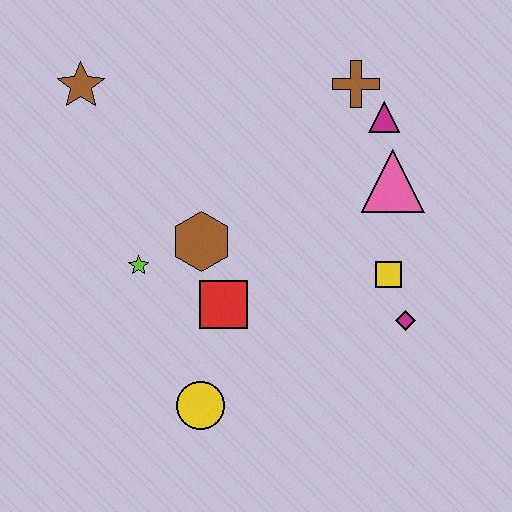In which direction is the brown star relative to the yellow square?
The brown star is to the left of the yellow square.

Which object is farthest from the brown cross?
The yellow circle is farthest from the brown cross.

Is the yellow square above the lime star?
No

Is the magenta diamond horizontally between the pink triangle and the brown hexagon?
No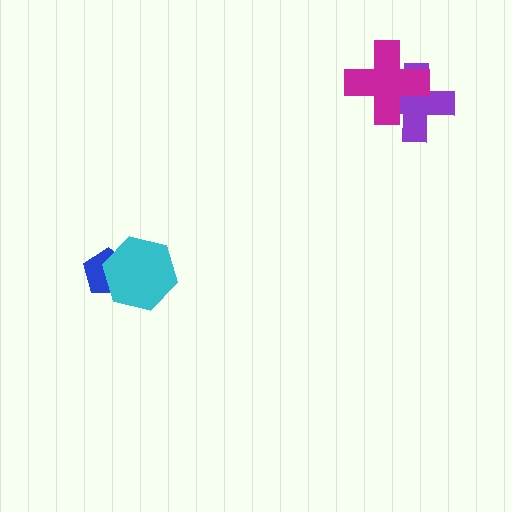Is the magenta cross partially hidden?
No, no other shape covers it.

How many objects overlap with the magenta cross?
1 object overlaps with the magenta cross.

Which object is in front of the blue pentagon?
The cyan hexagon is in front of the blue pentagon.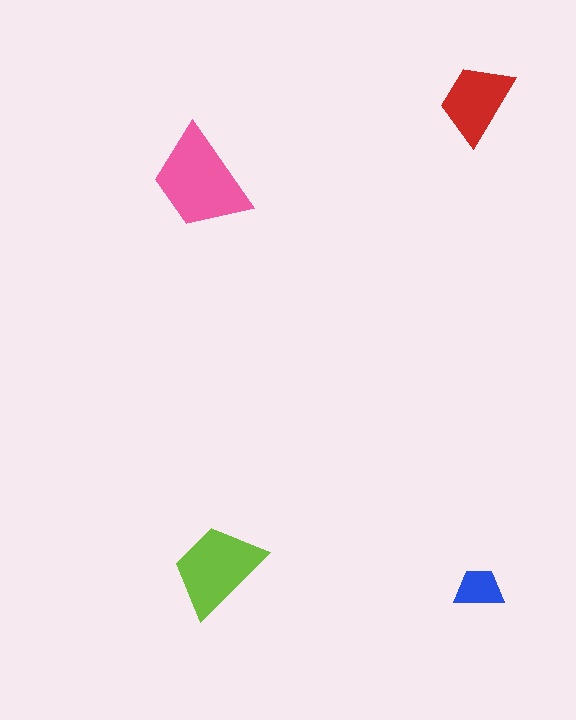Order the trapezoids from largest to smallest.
the pink one, the lime one, the red one, the blue one.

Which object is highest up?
The red trapezoid is topmost.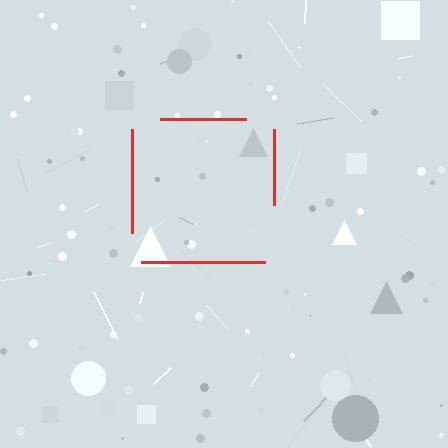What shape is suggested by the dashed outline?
The dashed outline suggests a square.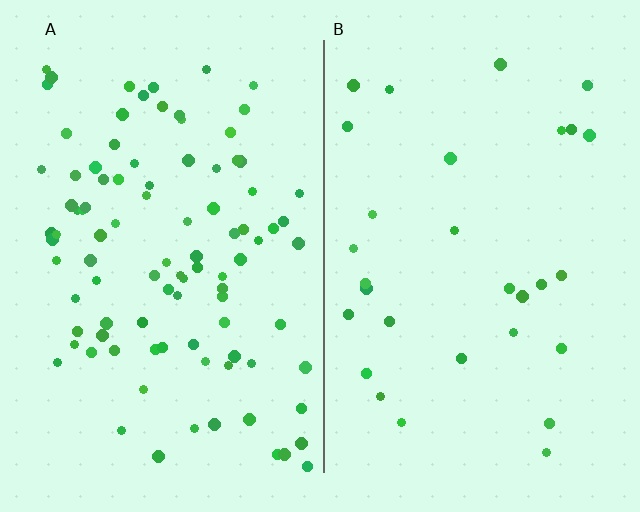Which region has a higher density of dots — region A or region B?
A (the left).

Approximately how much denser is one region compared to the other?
Approximately 3.2× — region A over region B.